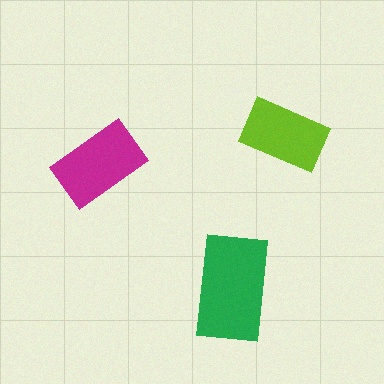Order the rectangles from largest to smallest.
the green one, the magenta one, the lime one.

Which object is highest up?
The lime rectangle is topmost.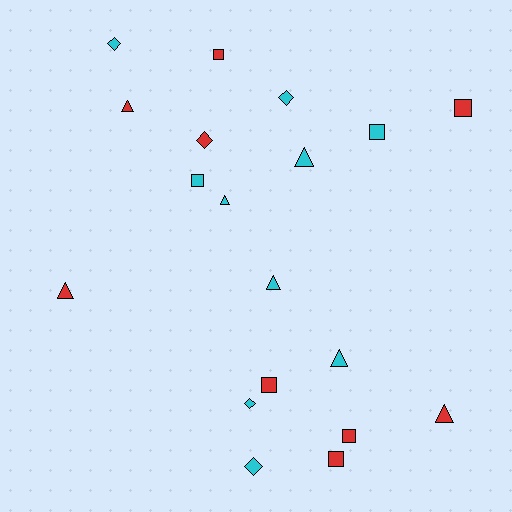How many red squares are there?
There are 5 red squares.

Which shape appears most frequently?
Triangle, with 7 objects.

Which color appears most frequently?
Cyan, with 10 objects.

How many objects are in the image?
There are 19 objects.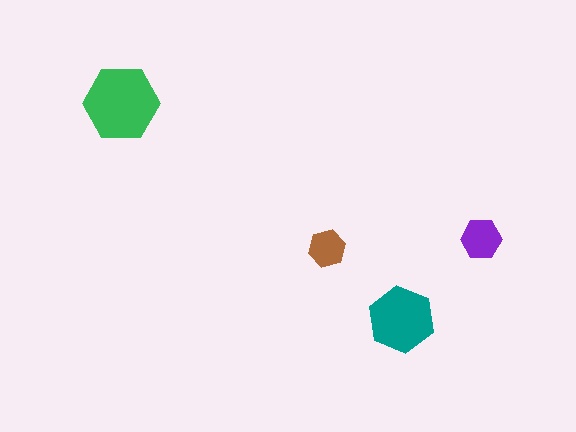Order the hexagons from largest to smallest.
the green one, the teal one, the purple one, the brown one.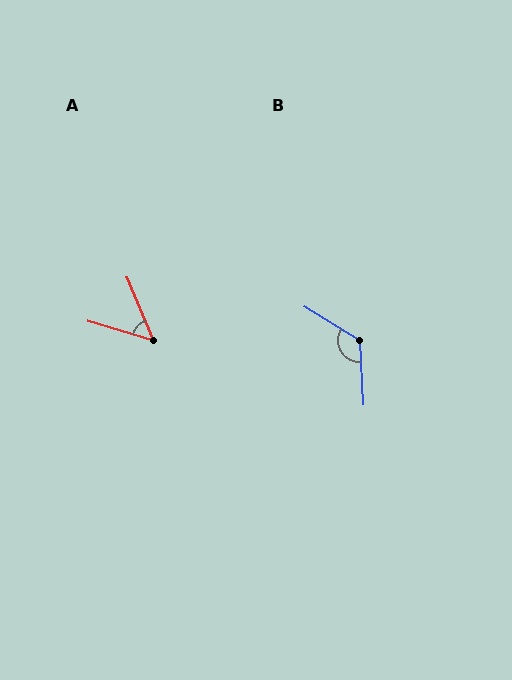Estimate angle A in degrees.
Approximately 51 degrees.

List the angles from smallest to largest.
A (51°), B (125°).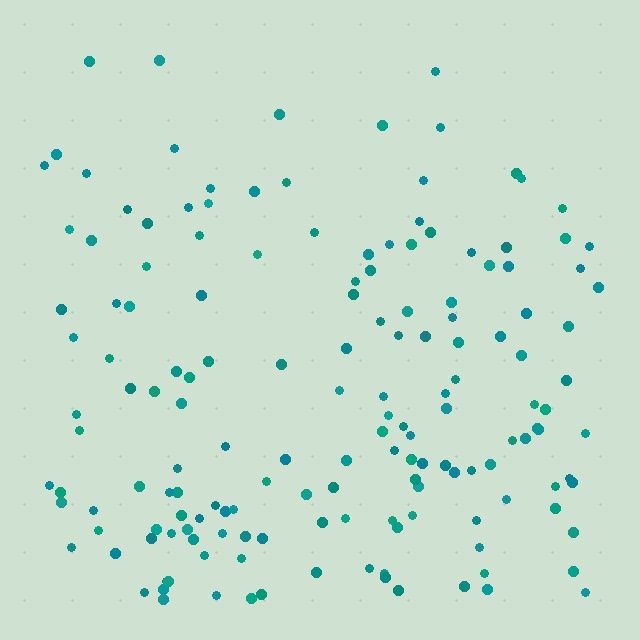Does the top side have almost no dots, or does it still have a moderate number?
Still a moderate number, just noticeably fewer than the bottom.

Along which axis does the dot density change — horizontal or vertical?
Vertical.